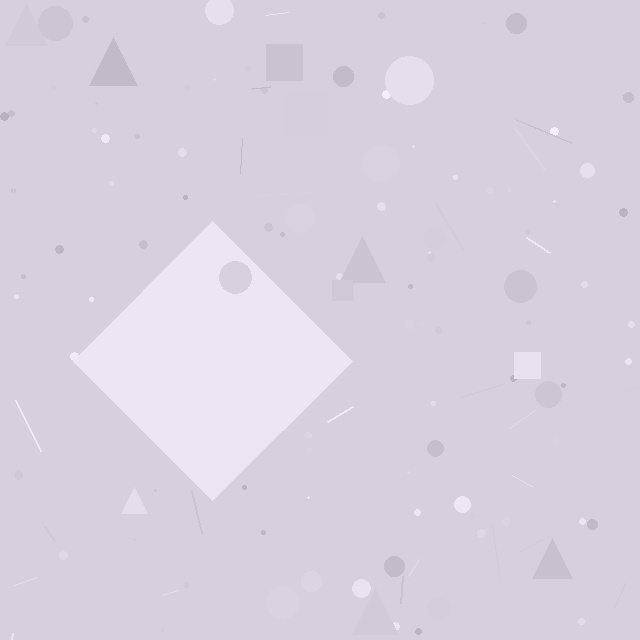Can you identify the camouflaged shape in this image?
The camouflaged shape is a diamond.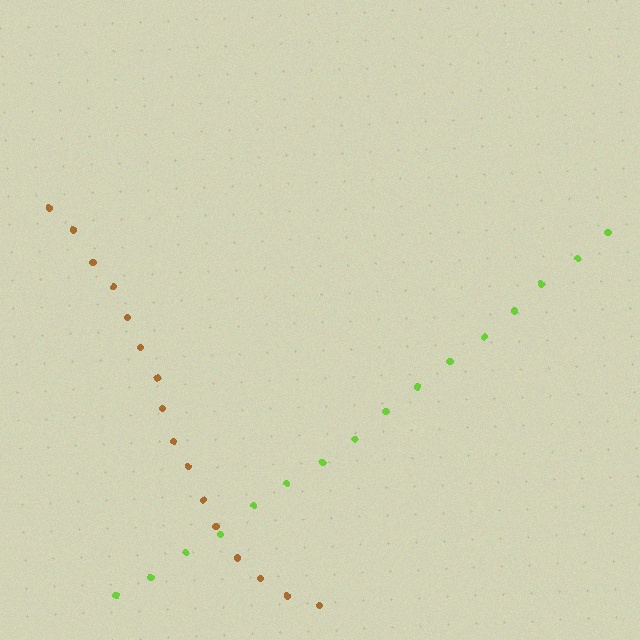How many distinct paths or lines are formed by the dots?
There are 2 distinct paths.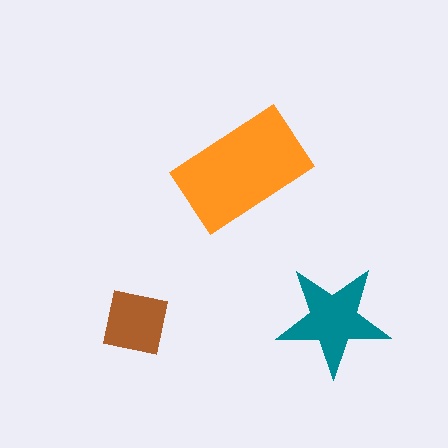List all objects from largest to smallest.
The orange rectangle, the teal star, the brown square.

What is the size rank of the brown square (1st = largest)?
3rd.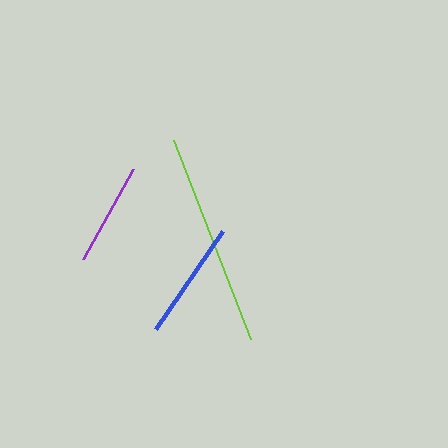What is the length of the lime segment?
The lime segment is approximately 213 pixels long.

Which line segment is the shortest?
The purple line is the shortest at approximately 104 pixels.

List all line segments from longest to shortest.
From longest to shortest: lime, blue, purple.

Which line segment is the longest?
The lime line is the longest at approximately 213 pixels.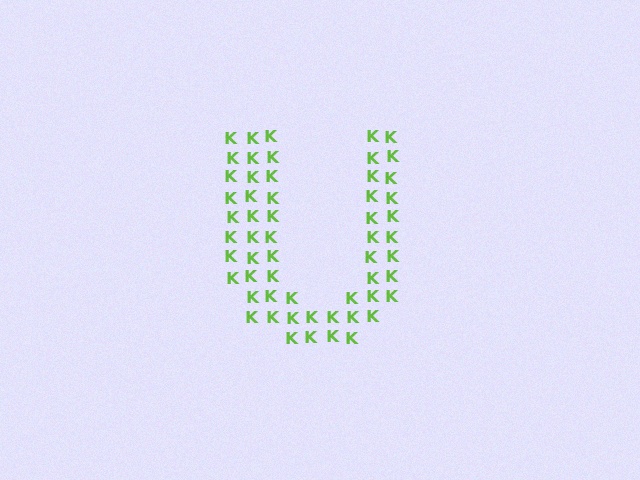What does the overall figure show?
The overall figure shows the letter U.